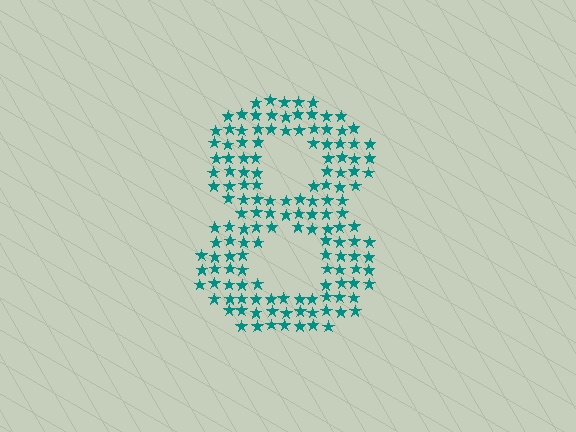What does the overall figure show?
The overall figure shows the digit 8.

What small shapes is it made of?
It is made of small stars.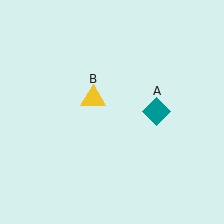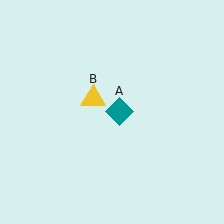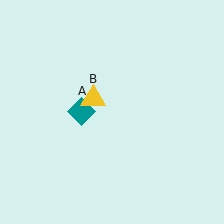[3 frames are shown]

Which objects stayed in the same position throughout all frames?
Yellow triangle (object B) remained stationary.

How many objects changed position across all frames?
1 object changed position: teal diamond (object A).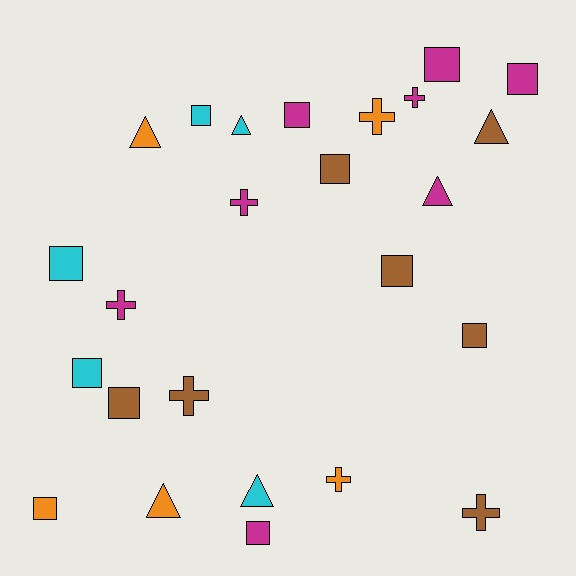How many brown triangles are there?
There is 1 brown triangle.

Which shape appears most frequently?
Square, with 12 objects.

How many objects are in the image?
There are 25 objects.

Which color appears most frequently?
Magenta, with 8 objects.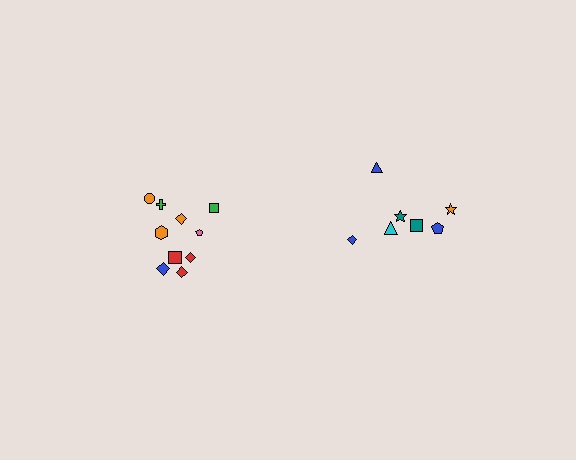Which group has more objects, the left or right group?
The left group.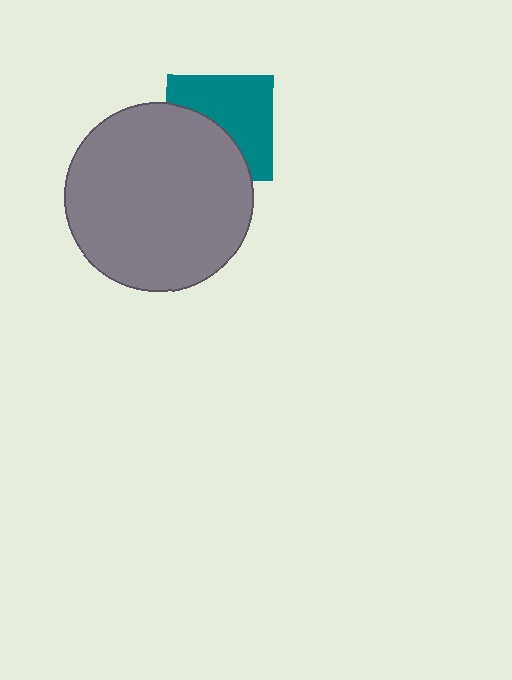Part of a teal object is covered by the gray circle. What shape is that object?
It is a square.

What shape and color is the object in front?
The object in front is a gray circle.